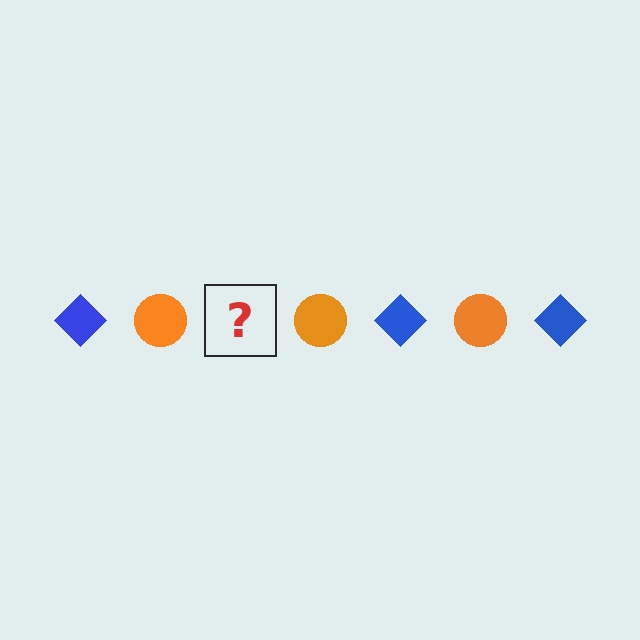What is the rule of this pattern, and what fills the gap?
The rule is that the pattern alternates between blue diamond and orange circle. The gap should be filled with a blue diamond.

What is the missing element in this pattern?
The missing element is a blue diamond.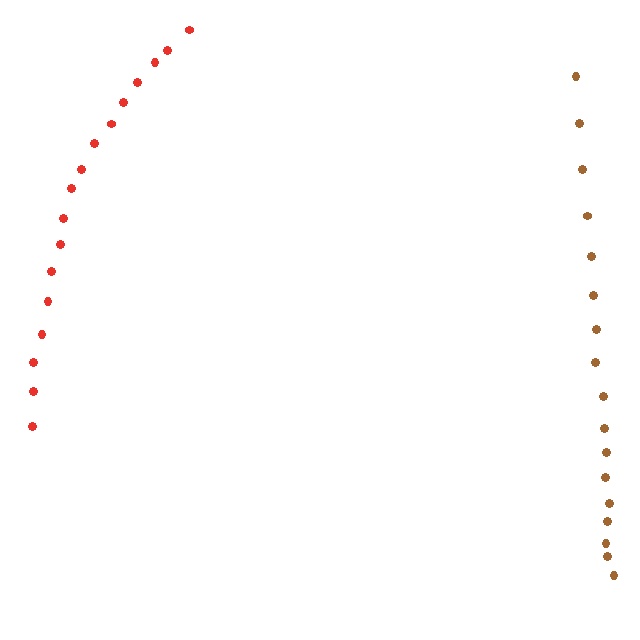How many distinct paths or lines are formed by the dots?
There are 2 distinct paths.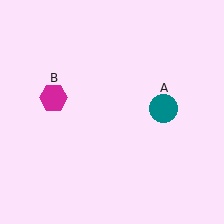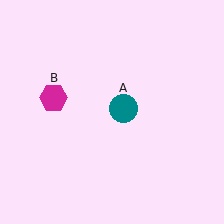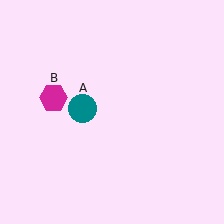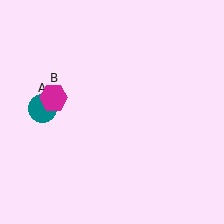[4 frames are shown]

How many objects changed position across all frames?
1 object changed position: teal circle (object A).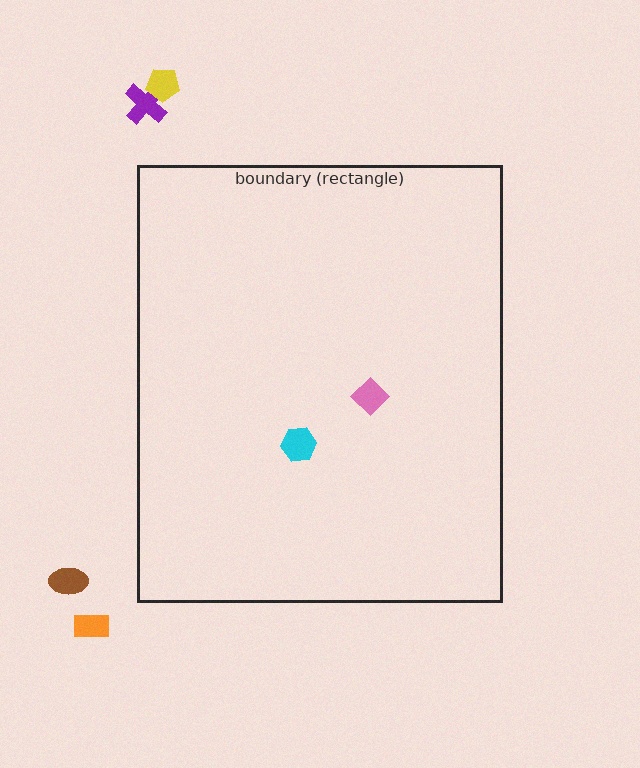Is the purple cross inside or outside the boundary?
Outside.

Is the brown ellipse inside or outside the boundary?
Outside.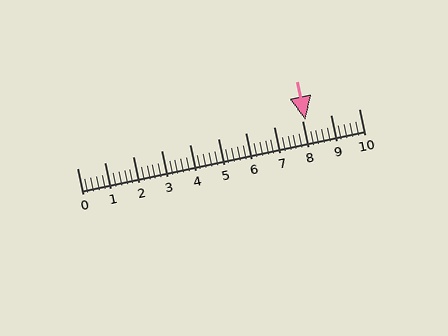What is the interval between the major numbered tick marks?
The major tick marks are spaced 1 units apart.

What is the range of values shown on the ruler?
The ruler shows values from 0 to 10.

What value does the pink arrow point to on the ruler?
The pink arrow points to approximately 8.1.